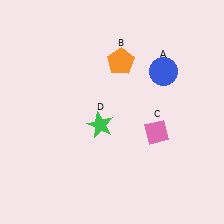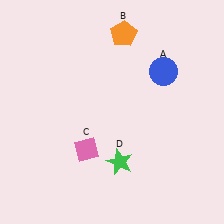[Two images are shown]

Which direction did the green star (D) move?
The green star (D) moved down.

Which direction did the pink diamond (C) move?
The pink diamond (C) moved left.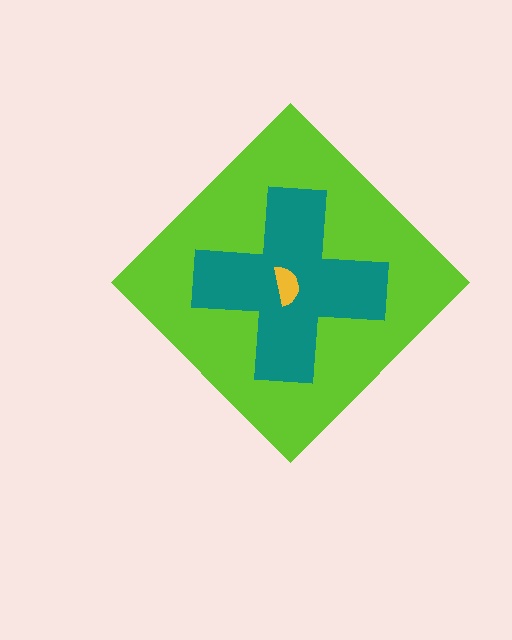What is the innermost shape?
The yellow semicircle.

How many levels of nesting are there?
3.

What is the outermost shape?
The lime diamond.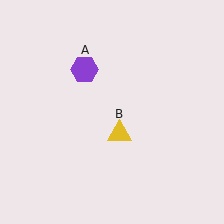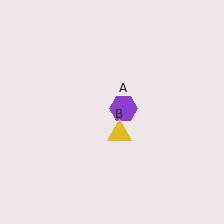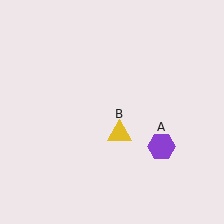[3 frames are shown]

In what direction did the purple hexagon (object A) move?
The purple hexagon (object A) moved down and to the right.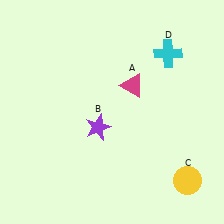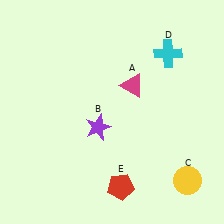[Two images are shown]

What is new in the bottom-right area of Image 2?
A red pentagon (E) was added in the bottom-right area of Image 2.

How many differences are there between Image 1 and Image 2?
There is 1 difference between the two images.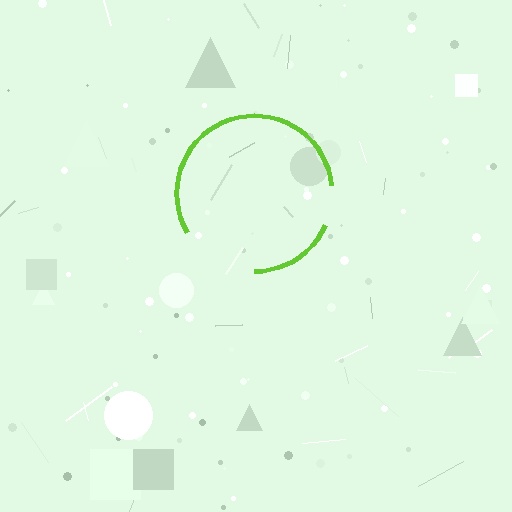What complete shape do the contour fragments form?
The contour fragments form a circle.